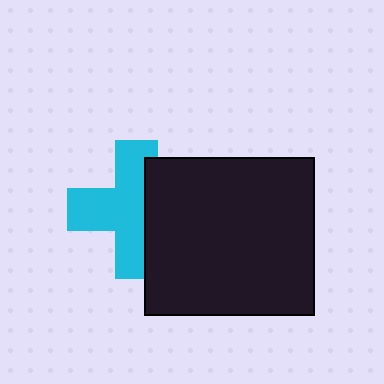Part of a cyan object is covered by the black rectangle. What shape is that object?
It is a cross.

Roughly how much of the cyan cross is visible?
About half of it is visible (roughly 62%).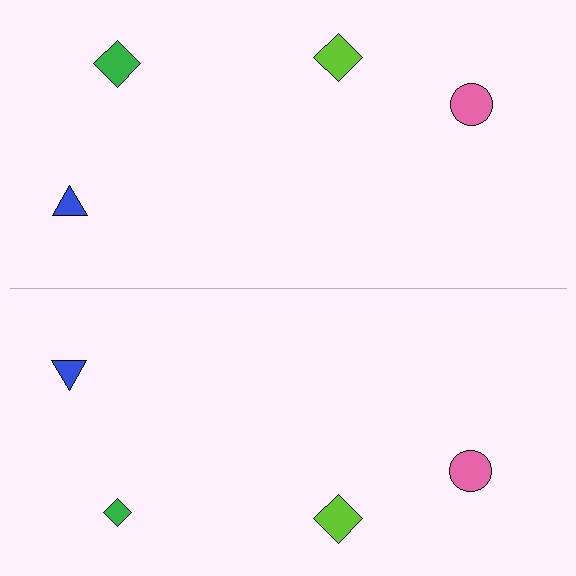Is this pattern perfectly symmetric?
No, the pattern is not perfectly symmetric. The green diamond on the bottom side has a different size than its mirror counterpart.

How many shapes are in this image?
There are 8 shapes in this image.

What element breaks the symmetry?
The green diamond on the bottom side has a different size than its mirror counterpart.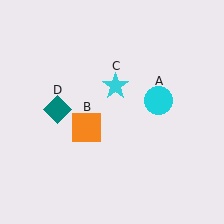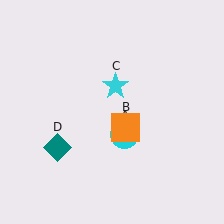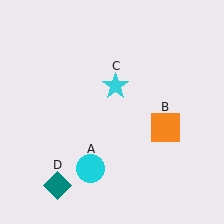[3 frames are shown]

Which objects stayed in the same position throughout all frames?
Cyan star (object C) remained stationary.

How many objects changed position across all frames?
3 objects changed position: cyan circle (object A), orange square (object B), teal diamond (object D).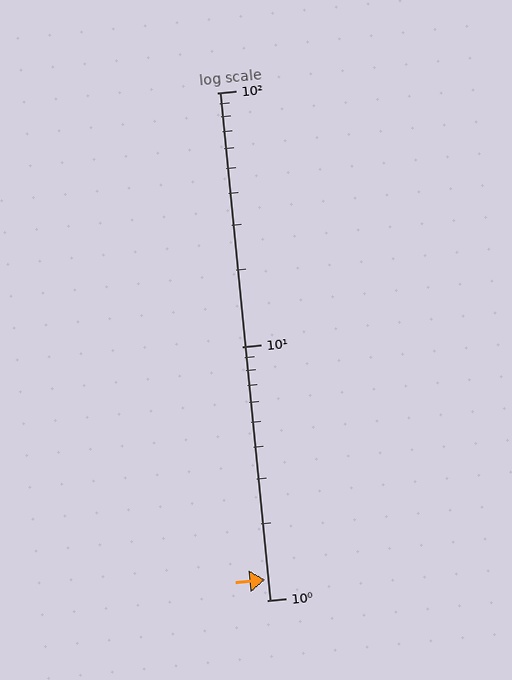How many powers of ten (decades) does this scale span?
The scale spans 2 decades, from 1 to 100.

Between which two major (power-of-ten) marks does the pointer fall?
The pointer is between 1 and 10.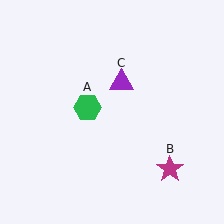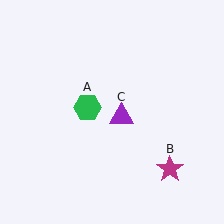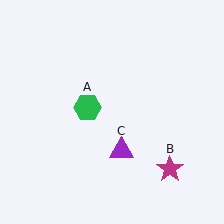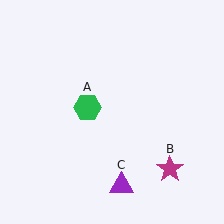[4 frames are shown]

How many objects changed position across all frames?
1 object changed position: purple triangle (object C).